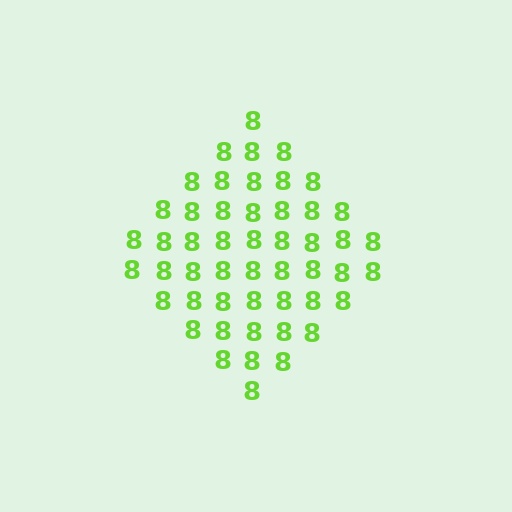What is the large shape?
The large shape is a diamond.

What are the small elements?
The small elements are digit 8's.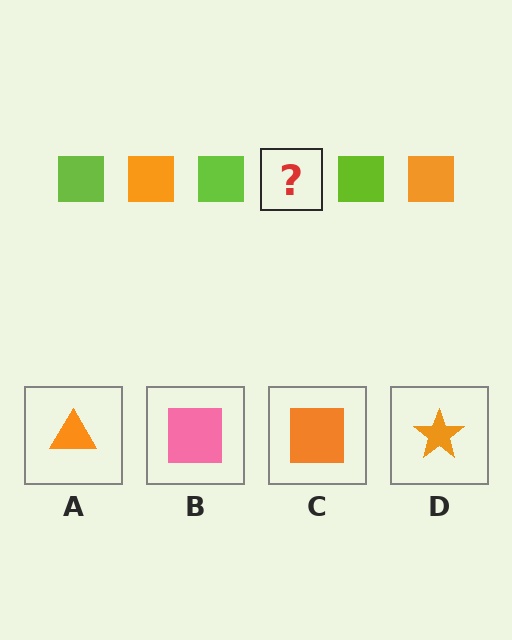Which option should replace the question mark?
Option C.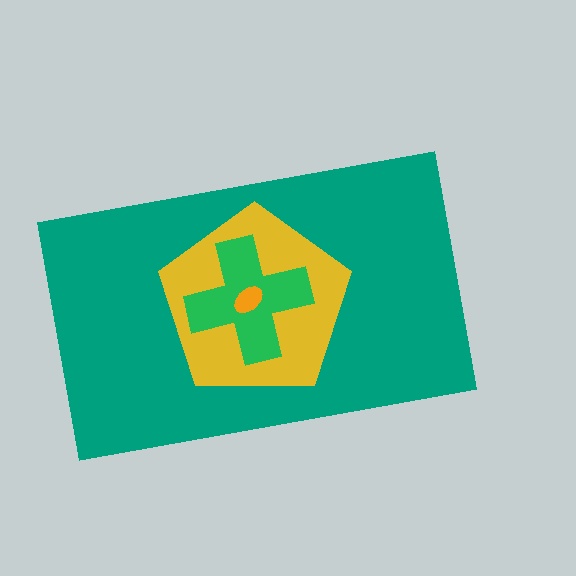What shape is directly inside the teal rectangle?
The yellow pentagon.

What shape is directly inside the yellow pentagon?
The green cross.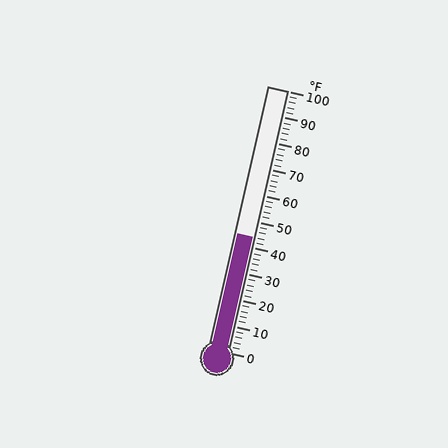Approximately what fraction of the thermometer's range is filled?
The thermometer is filled to approximately 45% of its range.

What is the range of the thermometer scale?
The thermometer scale ranges from 0°F to 100°F.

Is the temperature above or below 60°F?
The temperature is below 60°F.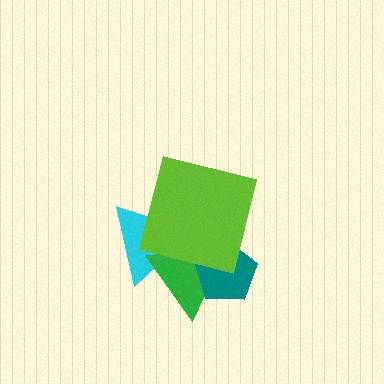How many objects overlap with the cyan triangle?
2 objects overlap with the cyan triangle.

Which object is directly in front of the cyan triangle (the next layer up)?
The green triangle is directly in front of the cyan triangle.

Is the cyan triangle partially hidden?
Yes, it is partially covered by another shape.